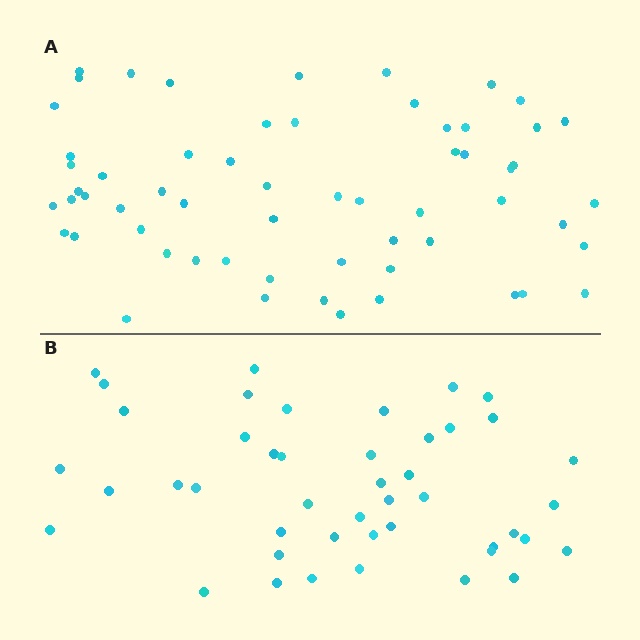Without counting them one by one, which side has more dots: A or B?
Region A (the top region) has more dots.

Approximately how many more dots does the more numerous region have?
Region A has approximately 15 more dots than region B.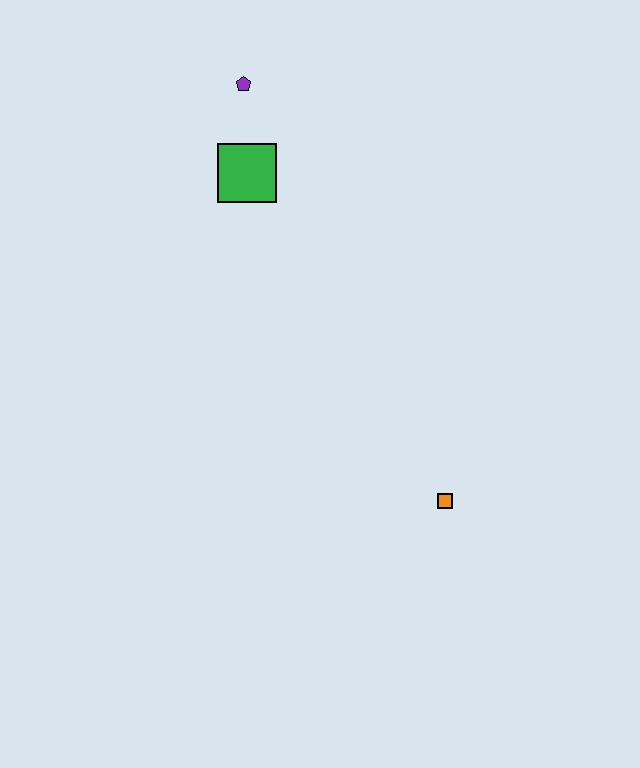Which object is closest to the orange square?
The green square is closest to the orange square.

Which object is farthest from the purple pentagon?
The orange square is farthest from the purple pentagon.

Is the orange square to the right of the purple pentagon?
Yes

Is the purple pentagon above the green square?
Yes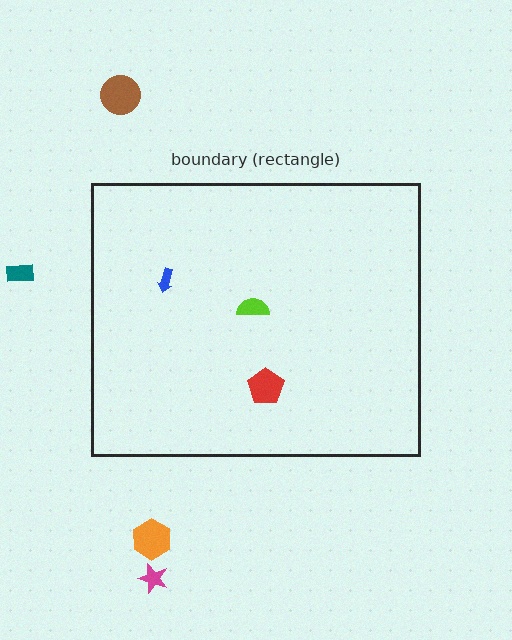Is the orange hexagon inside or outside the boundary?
Outside.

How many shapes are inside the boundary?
3 inside, 4 outside.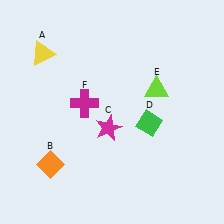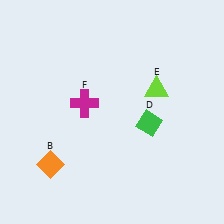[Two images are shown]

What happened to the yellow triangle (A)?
The yellow triangle (A) was removed in Image 2. It was in the top-left area of Image 1.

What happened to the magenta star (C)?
The magenta star (C) was removed in Image 2. It was in the bottom-left area of Image 1.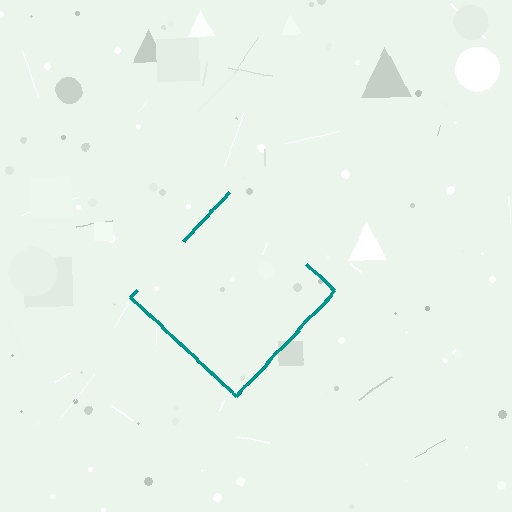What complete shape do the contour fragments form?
The contour fragments form a diamond.